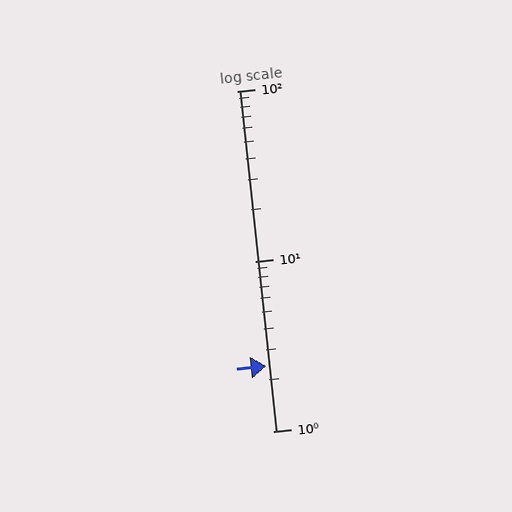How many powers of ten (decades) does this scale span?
The scale spans 2 decades, from 1 to 100.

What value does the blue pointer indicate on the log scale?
The pointer indicates approximately 2.4.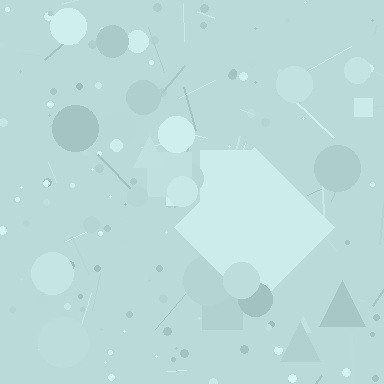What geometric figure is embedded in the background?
A diamond is embedded in the background.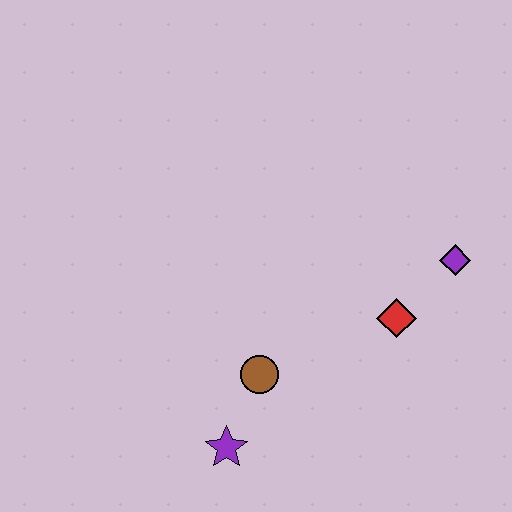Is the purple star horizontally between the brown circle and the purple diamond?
No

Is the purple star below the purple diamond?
Yes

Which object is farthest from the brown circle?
The purple diamond is farthest from the brown circle.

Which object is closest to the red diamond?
The purple diamond is closest to the red diamond.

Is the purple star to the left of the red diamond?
Yes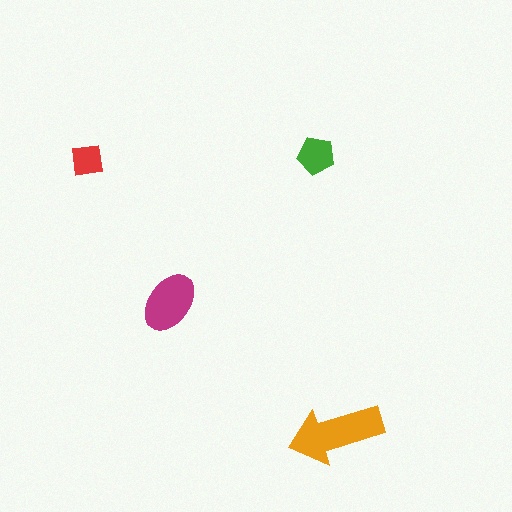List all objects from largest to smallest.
The orange arrow, the magenta ellipse, the green pentagon, the red square.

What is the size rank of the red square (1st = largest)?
4th.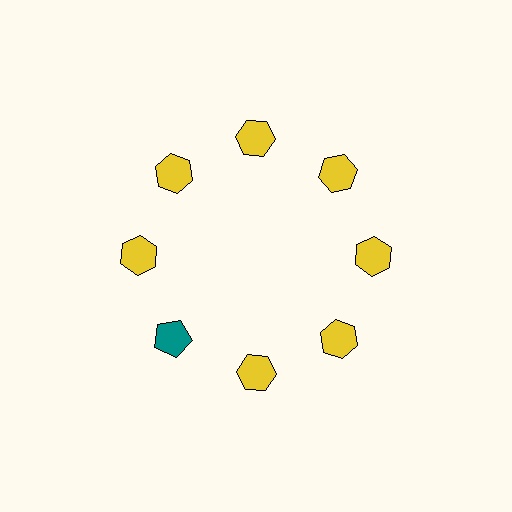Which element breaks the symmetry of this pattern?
The teal pentagon at roughly the 8 o'clock position breaks the symmetry. All other shapes are yellow hexagons.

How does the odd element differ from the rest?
It differs in both color (teal instead of yellow) and shape (pentagon instead of hexagon).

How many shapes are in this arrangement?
There are 8 shapes arranged in a ring pattern.